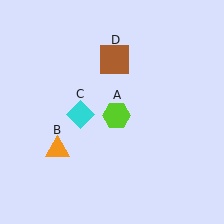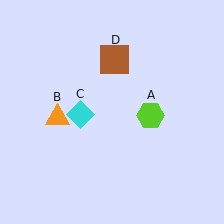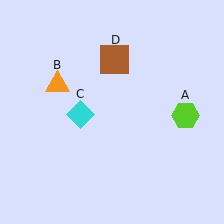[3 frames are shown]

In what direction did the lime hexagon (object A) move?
The lime hexagon (object A) moved right.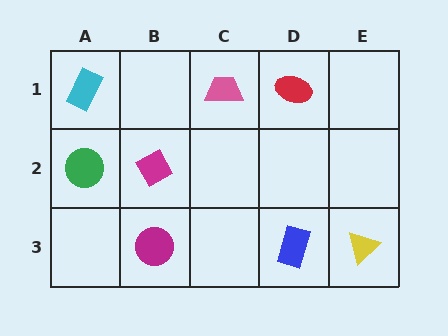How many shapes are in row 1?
3 shapes.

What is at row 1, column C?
A pink trapezoid.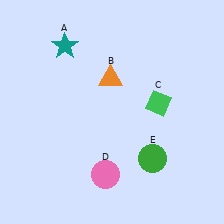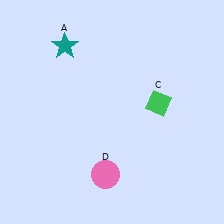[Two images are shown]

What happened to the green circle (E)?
The green circle (E) was removed in Image 2. It was in the bottom-right area of Image 1.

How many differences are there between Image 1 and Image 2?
There are 2 differences between the two images.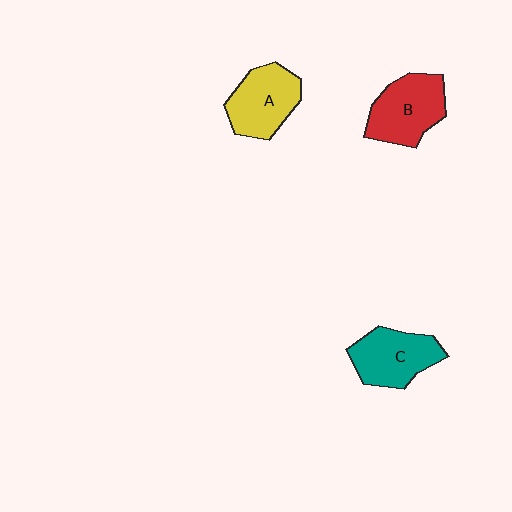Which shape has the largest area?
Shape B (red).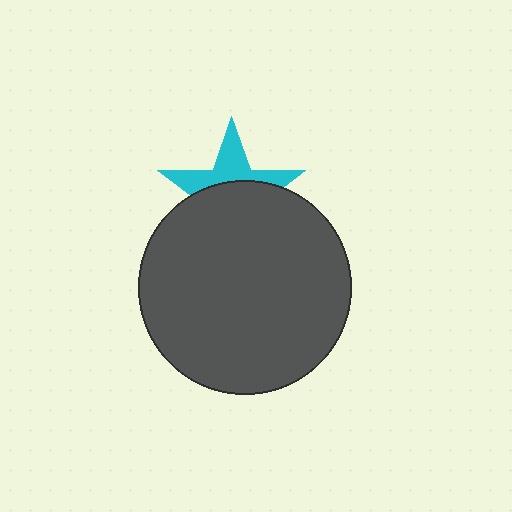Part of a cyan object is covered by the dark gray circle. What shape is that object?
It is a star.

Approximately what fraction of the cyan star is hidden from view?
Roughly 59% of the cyan star is hidden behind the dark gray circle.